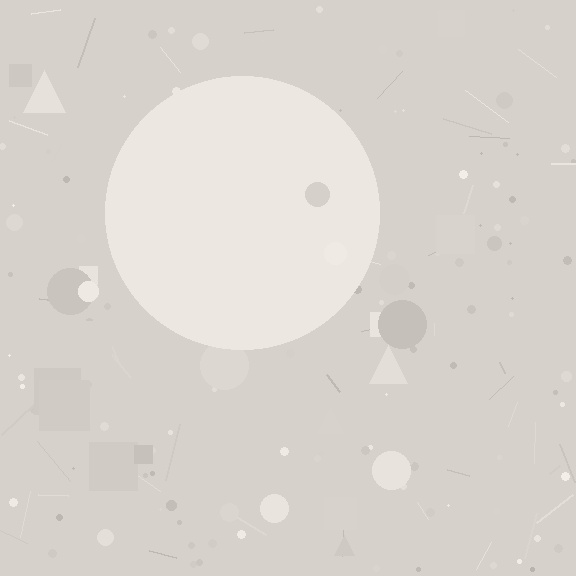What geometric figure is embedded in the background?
A circle is embedded in the background.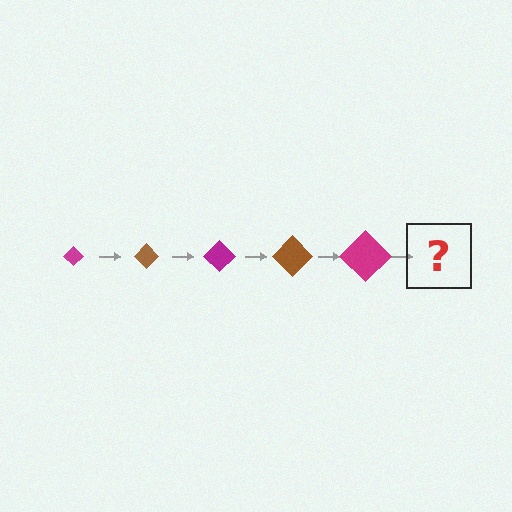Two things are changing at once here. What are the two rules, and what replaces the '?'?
The two rules are that the diamond grows larger each step and the color cycles through magenta and brown. The '?' should be a brown diamond, larger than the previous one.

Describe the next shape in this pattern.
It should be a brown diamond, larger than the previous one.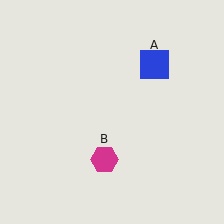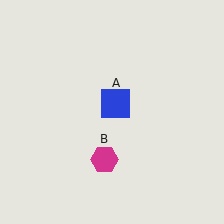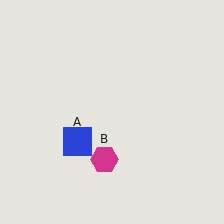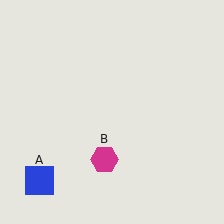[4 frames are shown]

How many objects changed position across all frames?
1 object changed position: blue square (object A).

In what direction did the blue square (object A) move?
The blue square (object A) moved down and to the left.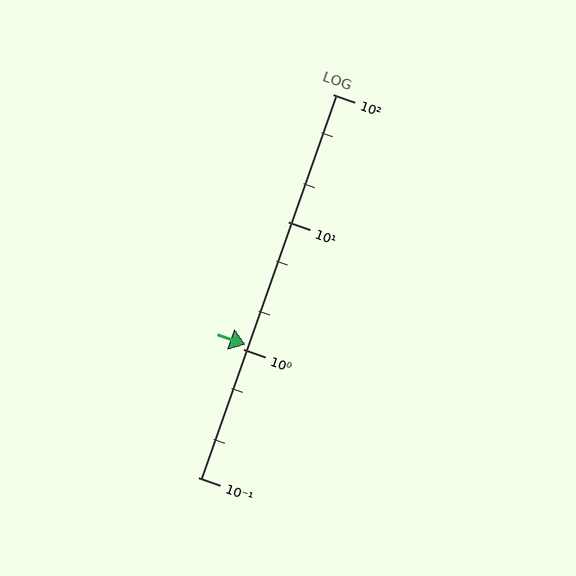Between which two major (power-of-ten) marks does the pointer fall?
The pointer is between 1 and 10.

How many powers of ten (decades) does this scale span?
The scale spans 3 decades, from 0.1 to 100.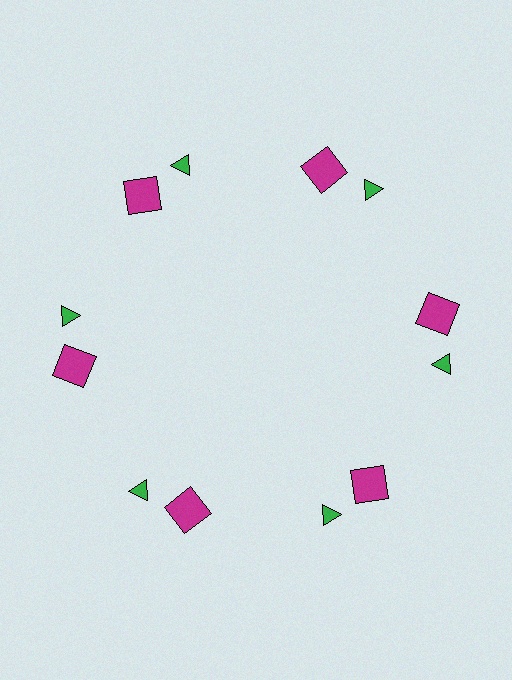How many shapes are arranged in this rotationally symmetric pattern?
There are 12 shapes, arranged in 6 groups of 2.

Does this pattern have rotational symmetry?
Yes, this pattern has 6-fold rotational symmetry. It looks the same after rotating 60 degrees around the center.